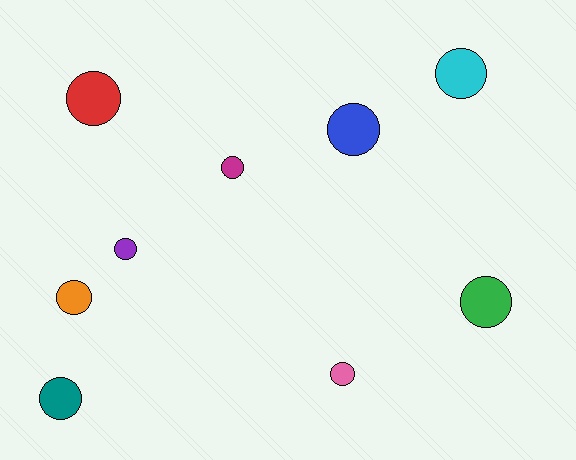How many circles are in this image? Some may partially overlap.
There are 9 circles.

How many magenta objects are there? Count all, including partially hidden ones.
There is 1 magenta object.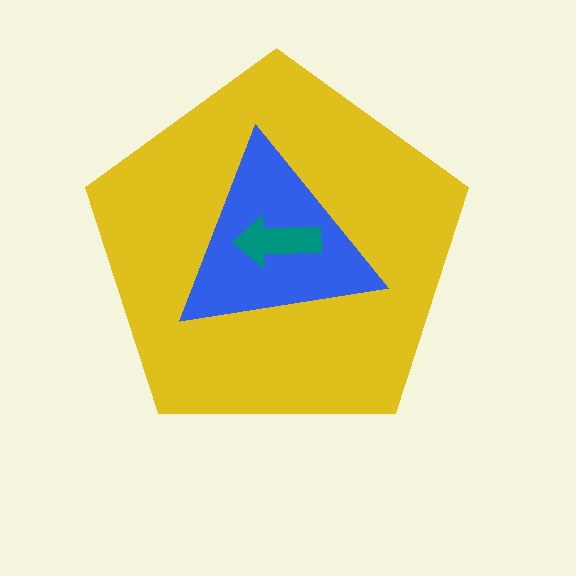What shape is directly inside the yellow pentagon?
The blue triangle.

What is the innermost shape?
The teal arrow.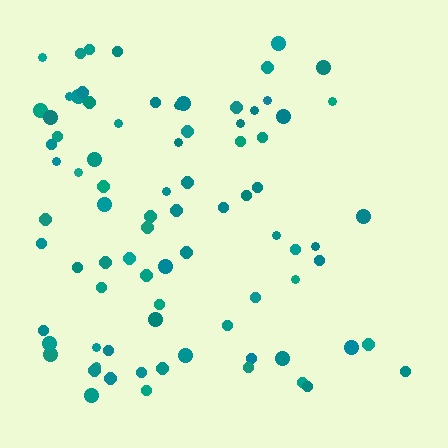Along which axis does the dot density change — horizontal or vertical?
Horizontal.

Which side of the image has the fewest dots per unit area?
The right.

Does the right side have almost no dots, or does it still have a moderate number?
Still a moderate number, just noticeably fewer than the left.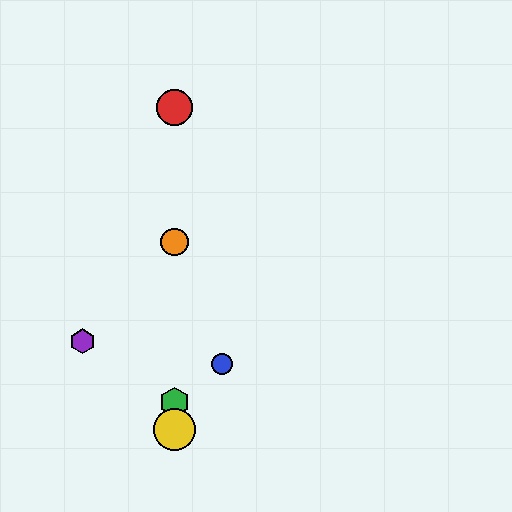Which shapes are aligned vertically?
The red circle, the green hexagon, the yellow circle, the orange circle are aligned vertically.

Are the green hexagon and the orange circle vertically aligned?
Yes, both are at x≈174.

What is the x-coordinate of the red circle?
The red circle is at x≈174.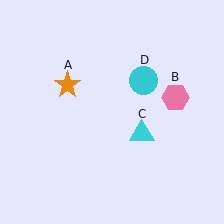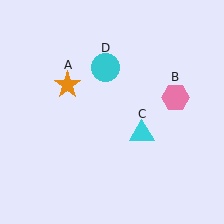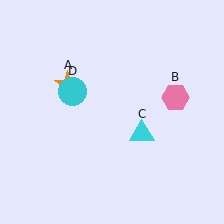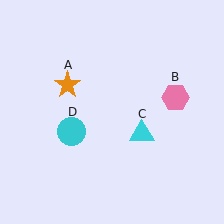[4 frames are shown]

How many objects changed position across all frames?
1 object changed position: cyan circle (object D).